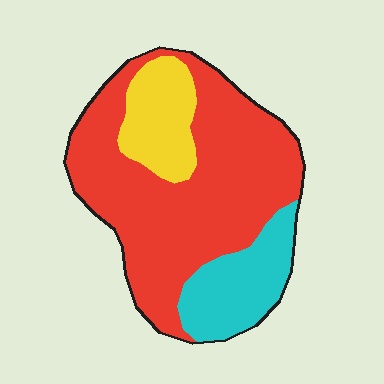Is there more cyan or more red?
Red.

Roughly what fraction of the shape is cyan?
Cyan covers about 20% of the shape.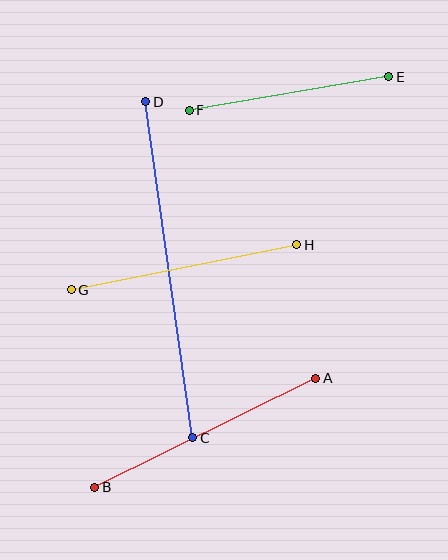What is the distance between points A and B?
The distance is approximately 246 pixels.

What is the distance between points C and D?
The distance is approximately 339 pixels.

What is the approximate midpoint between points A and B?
The midpoint is at approximately (205, 433) pixels.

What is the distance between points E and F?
The distance is approximately 202 pixels.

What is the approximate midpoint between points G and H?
The midpoint is at approximately (184, 267) pixels.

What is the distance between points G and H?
The distance is approximately 230 pixels.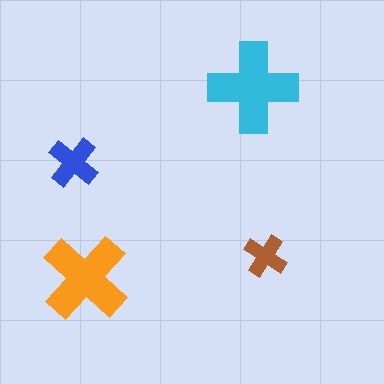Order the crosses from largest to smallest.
the cyan one, the orange one, the blue one, the brown one.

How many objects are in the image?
There are 4 objects in the image.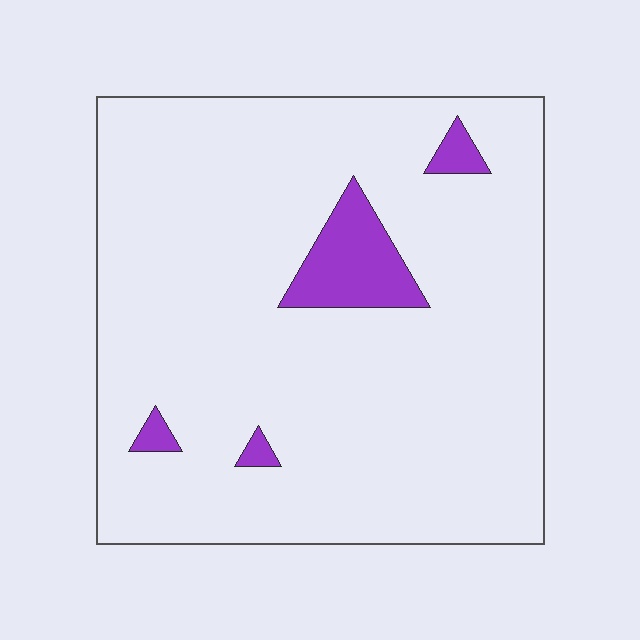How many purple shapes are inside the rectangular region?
4.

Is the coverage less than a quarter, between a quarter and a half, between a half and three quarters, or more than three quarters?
Less than a quarter.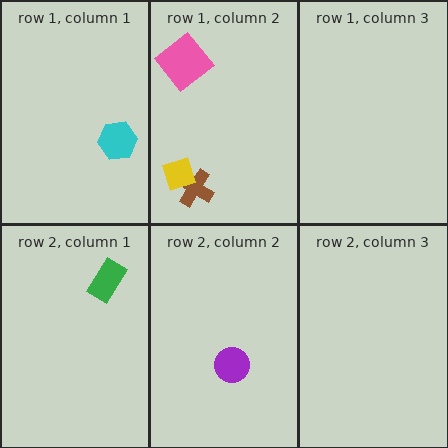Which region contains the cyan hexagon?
The row 1, column 1 region.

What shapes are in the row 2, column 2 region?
The purple circle.